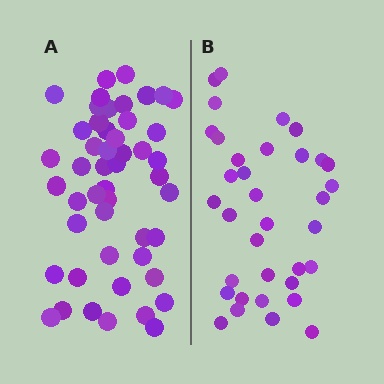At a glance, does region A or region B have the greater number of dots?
Region A (the left region) has more dots.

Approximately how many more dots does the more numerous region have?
Region A has approximately 15 more dots than region B.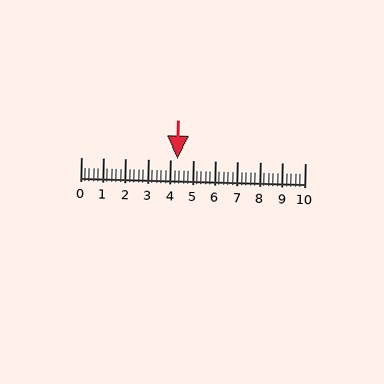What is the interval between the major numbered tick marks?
The major tick marks are spaced 1 units apart.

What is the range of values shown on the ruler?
The ruler shows values from 0 to 10.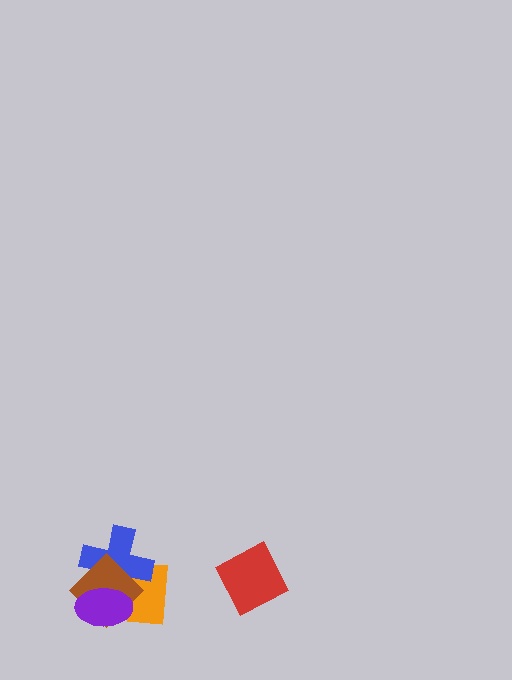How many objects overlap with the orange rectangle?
3 objects overlap with the orange rectangle.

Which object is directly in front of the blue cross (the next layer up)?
The brown diamond is directly in front of the blue cross.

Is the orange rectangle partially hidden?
Yes, it is partially covered by another shape.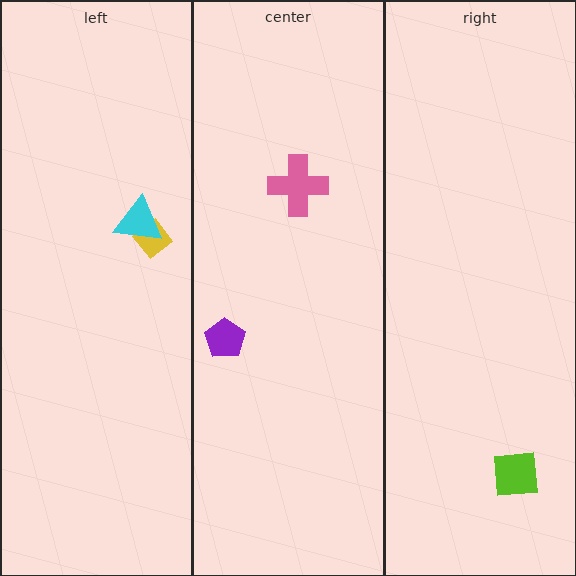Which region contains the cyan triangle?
The left region.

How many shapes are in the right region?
1.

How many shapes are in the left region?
2.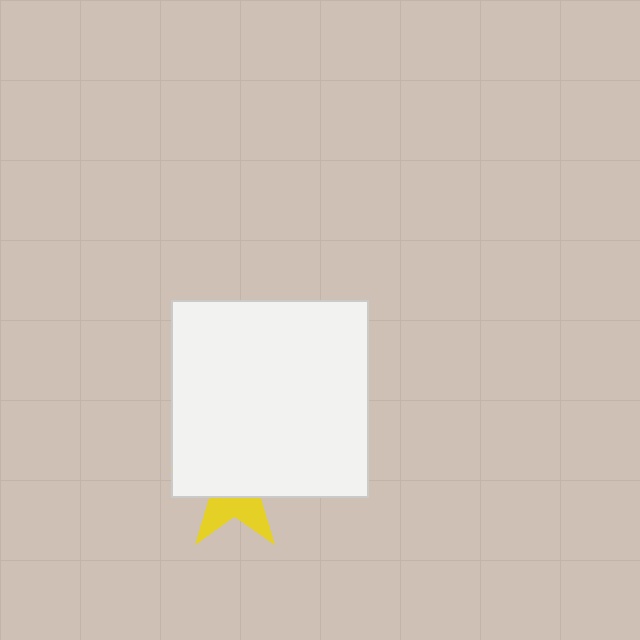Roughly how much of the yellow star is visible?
A small part of it is visible (roughly 37%).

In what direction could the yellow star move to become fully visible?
The yellow star could move down. That would shift it out from behind the white square entirely.